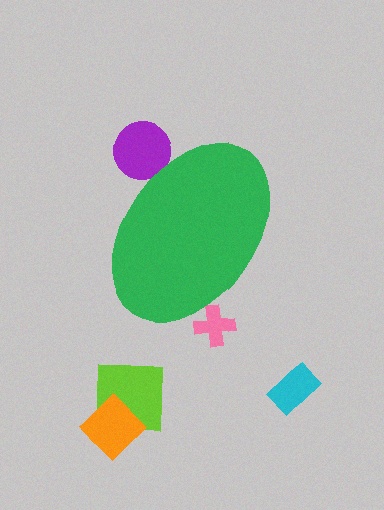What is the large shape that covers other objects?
A green ellipse.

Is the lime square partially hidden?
No, the lime square is fully visible.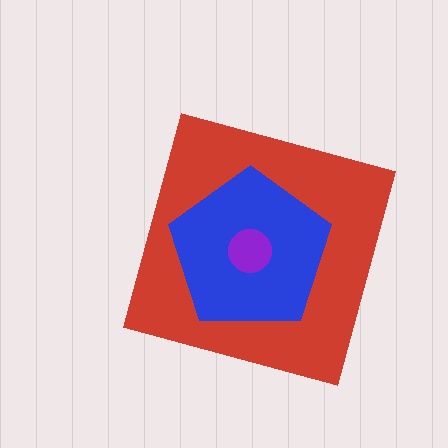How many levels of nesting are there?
3.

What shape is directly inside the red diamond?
The blue pentagon.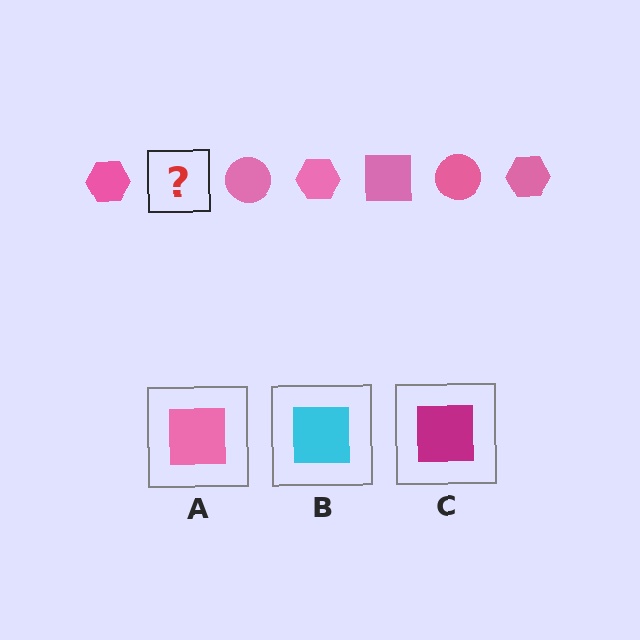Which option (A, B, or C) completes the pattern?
A.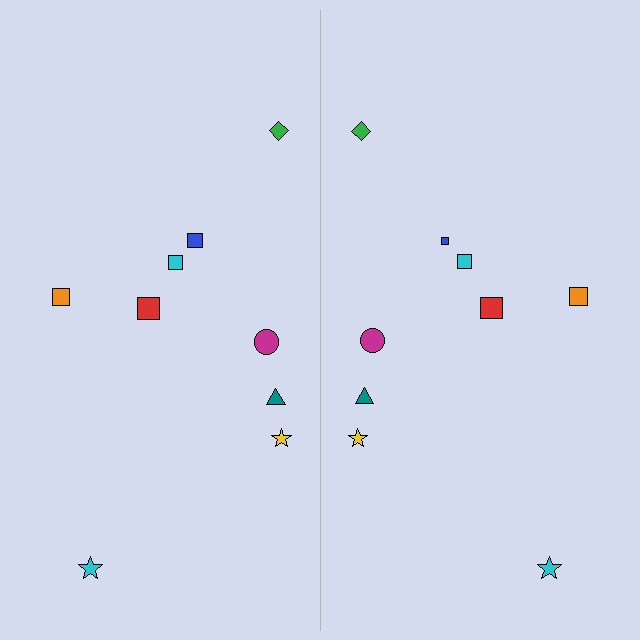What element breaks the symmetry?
The blue square on the right side has a different size than its mirror counterpart.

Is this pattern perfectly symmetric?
No, the pattern is not perfectly symmetric. The blue square on the right side has a different size than its mirror counterpart.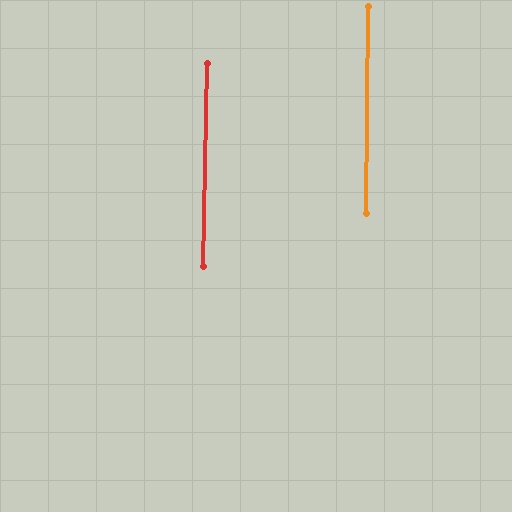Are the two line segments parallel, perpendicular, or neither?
Parallel — their directions differ by only 0.6°.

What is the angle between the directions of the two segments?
Approximately 1 degree.